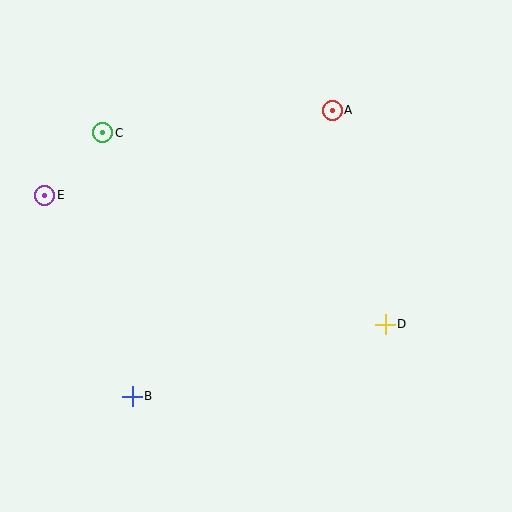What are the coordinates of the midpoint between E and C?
The midpoint between E and C is at (74, 164).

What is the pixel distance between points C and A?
The distance between C and A is 231 pixels.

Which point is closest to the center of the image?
Point D at (385, 324) is closest to the center.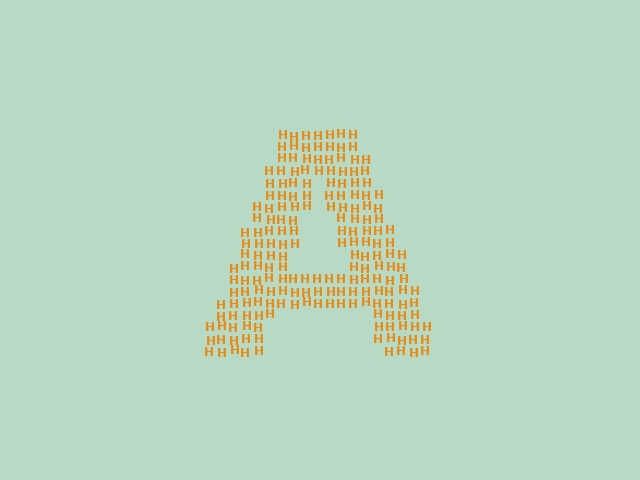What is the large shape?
The large shape is the letter A.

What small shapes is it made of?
It is made of small letter H's.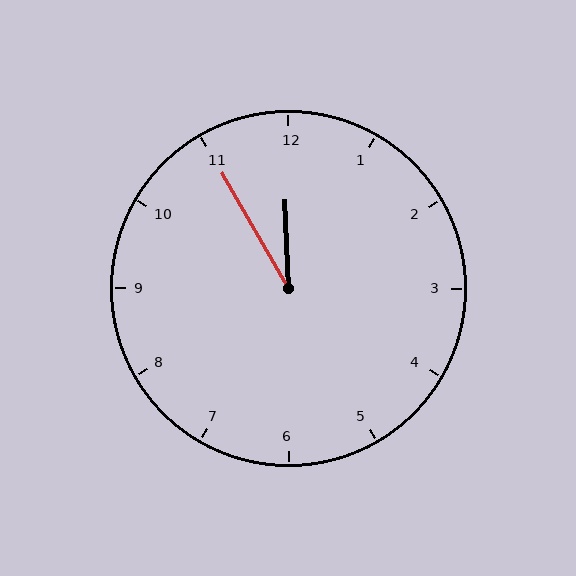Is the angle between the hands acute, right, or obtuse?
It is acute.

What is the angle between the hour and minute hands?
Approximately 28 degrees.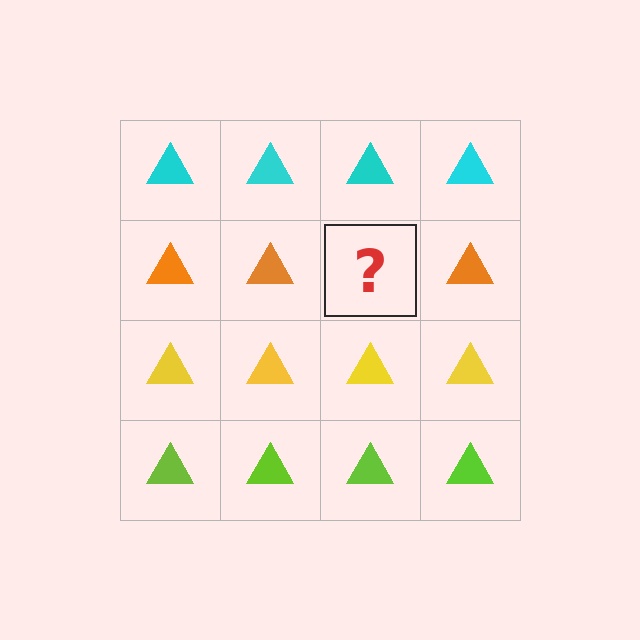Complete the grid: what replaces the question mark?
The question mark should be replaced with an orange triangle.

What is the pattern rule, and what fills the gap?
The rule is that each row has a consistent color. The gap should be filled with an orange triangle.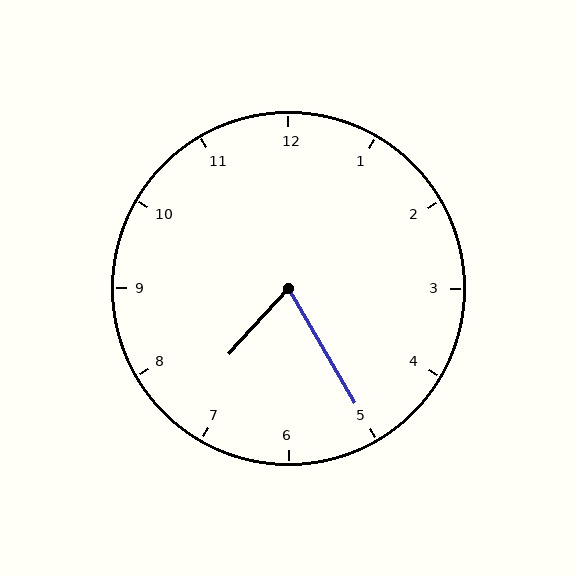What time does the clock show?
7:25.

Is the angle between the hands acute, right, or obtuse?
It is acute.